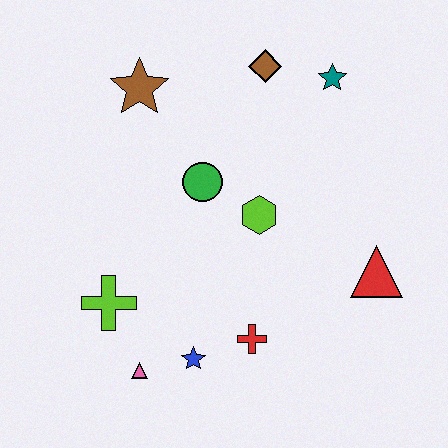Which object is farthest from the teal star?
The pink triangle is farthest from the teal star.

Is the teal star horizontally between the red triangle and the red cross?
Yes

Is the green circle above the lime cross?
Yes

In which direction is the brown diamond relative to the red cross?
The brown diamond is above the red cross.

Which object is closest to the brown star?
The green circle is closest to the brown star.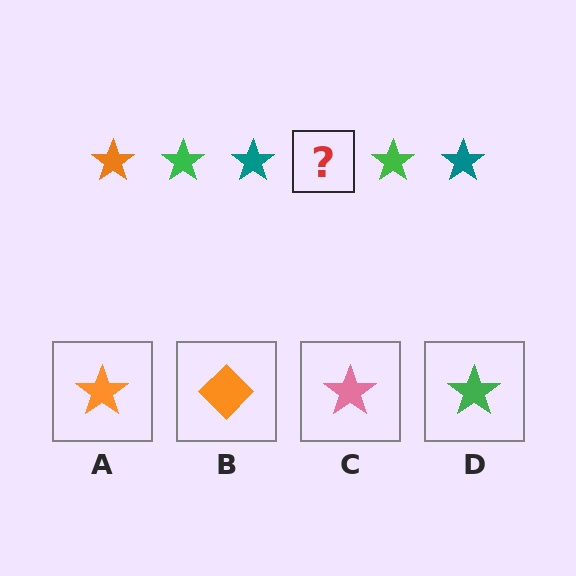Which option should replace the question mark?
Option A.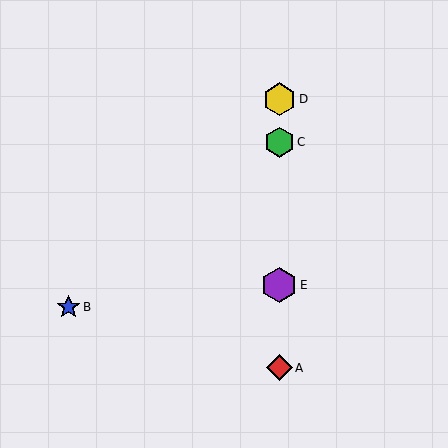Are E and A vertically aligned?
Yes, both are at x≈279.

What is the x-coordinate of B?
Object B is at x≈68.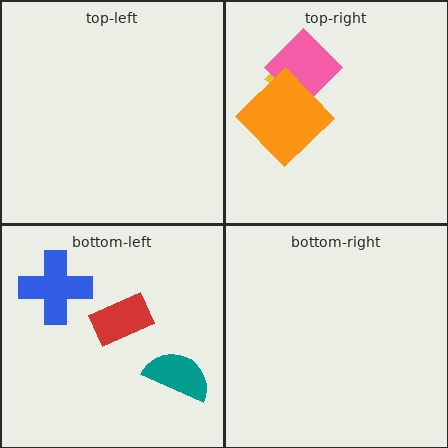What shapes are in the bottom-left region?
The blue cross, the red rectangle, the teal semicircle.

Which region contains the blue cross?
The bottom-left region.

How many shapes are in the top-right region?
3.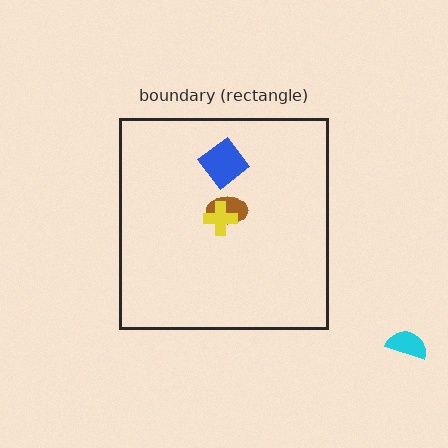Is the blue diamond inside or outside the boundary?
Inside.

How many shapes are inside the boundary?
3 inside, 1 outside.